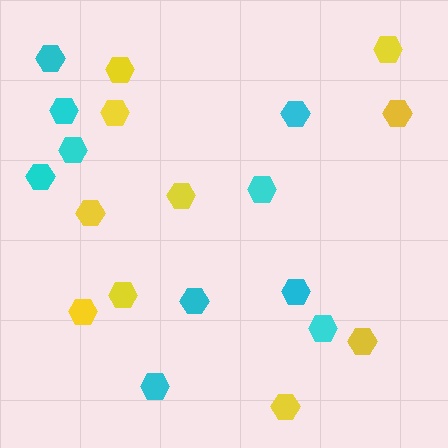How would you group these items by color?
There are 2 groups: one group of cyan hexagons (10) and one group of yellow hexagons (10).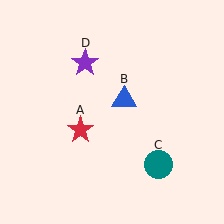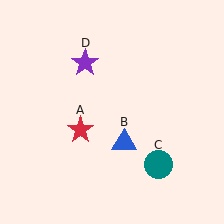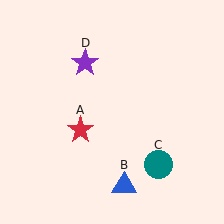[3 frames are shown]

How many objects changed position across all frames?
1 object changed position: blue triangle (object B).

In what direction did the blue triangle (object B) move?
The blue triangle (object B) moved down.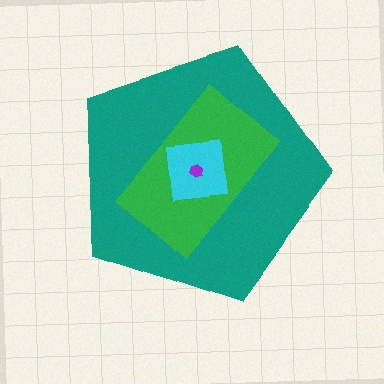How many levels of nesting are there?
4.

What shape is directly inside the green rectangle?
The cyan square.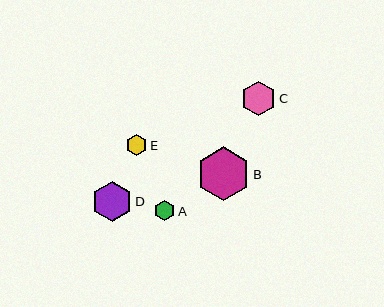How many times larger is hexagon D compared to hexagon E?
Hexagon D is approximately 1.9 times the size of hexagon E.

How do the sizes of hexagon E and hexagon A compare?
Hexagon E and hexagon A are approximately the same size.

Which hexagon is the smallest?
Hexagon A is the smallest with a size of approximately 20 pixels.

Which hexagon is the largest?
Hexagon B is the largest with a size of approximately 54 pixels.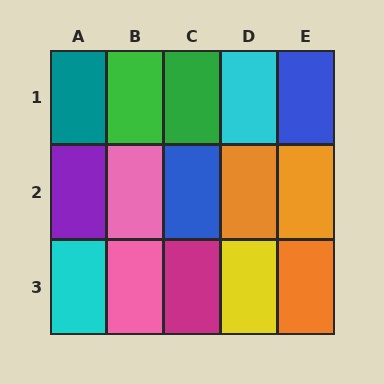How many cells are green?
2 cells are green.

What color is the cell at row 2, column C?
Blue.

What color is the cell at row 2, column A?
Purple.